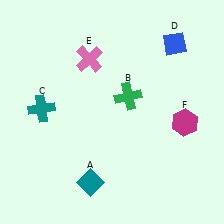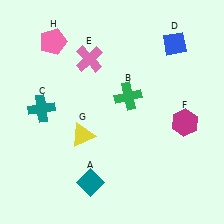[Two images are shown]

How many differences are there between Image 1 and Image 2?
There are 2 differences between the two images.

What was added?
A yellow triangle (G), a pink pentagon (H) were added in Image 2.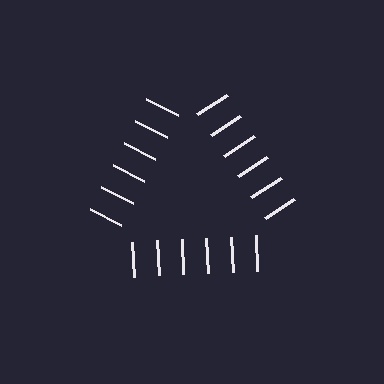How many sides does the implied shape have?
3 sides — the line-ends trace a triangle.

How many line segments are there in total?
18 — 6 along each of the 3 edges.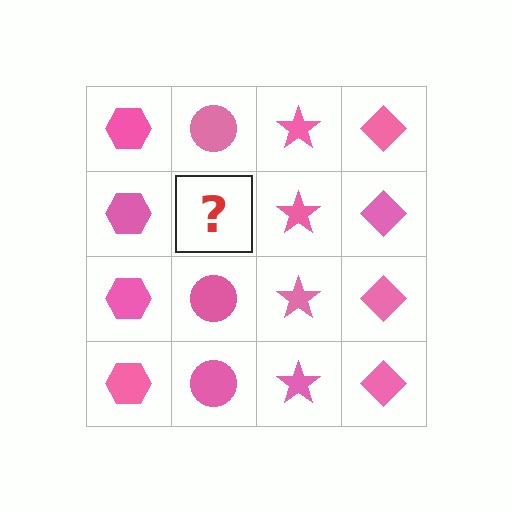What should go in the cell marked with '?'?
The missing cell should contain a pink circle.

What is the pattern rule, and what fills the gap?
The rule is that each column has a consistent shape. The gap should be filled with a pink circle.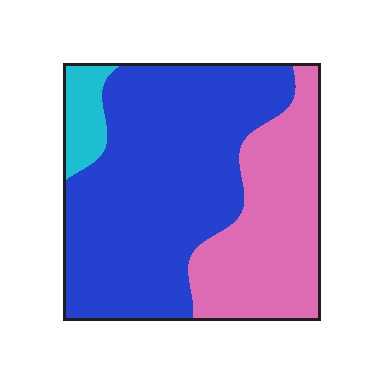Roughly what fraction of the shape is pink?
Pink takes up about one third (1/3) of the shape.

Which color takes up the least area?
Cyan, at roughly 5%.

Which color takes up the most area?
Blue, at roughly 60%.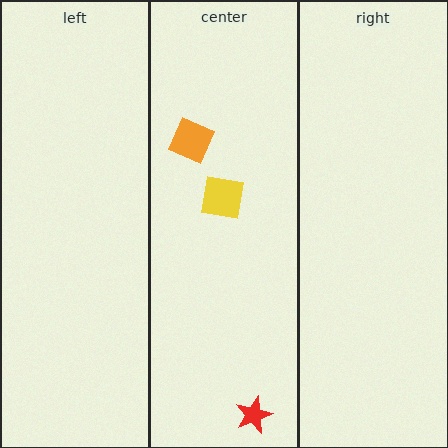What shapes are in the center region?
The yellow square, the red star, the orange diamond.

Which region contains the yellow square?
The center region.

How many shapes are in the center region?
3.